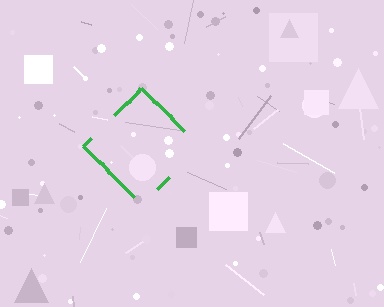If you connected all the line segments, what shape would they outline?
They would outline a diamond.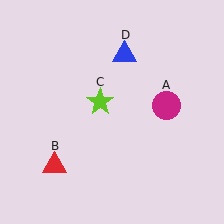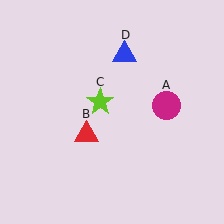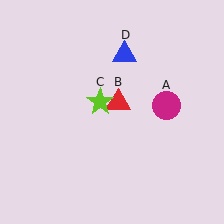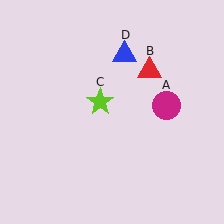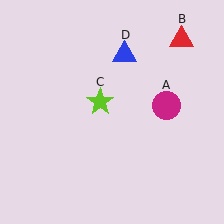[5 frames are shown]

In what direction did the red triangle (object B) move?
The red triangle (object B) moved up and to the right.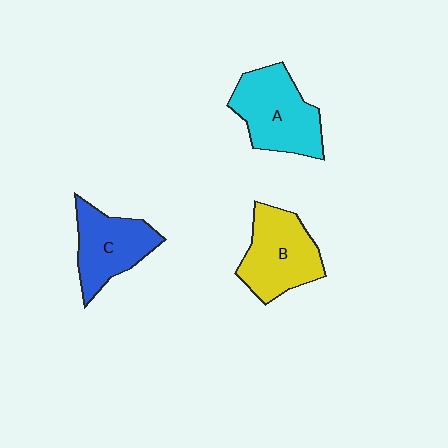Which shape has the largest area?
Shape A (cyan).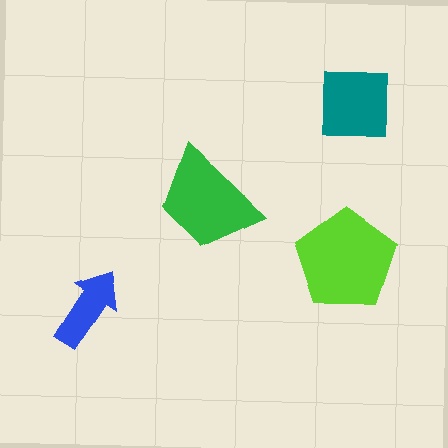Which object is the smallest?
The blue arrow.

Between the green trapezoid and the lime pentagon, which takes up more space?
The lime pentagon.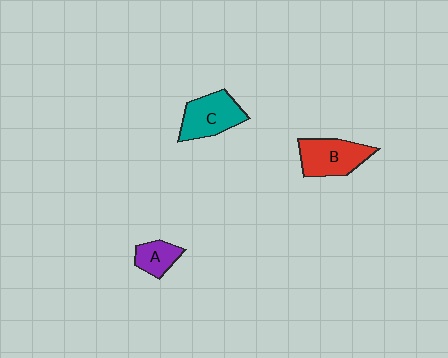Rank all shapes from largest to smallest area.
From largest to smallest: B (red), C (teal), A (purple).